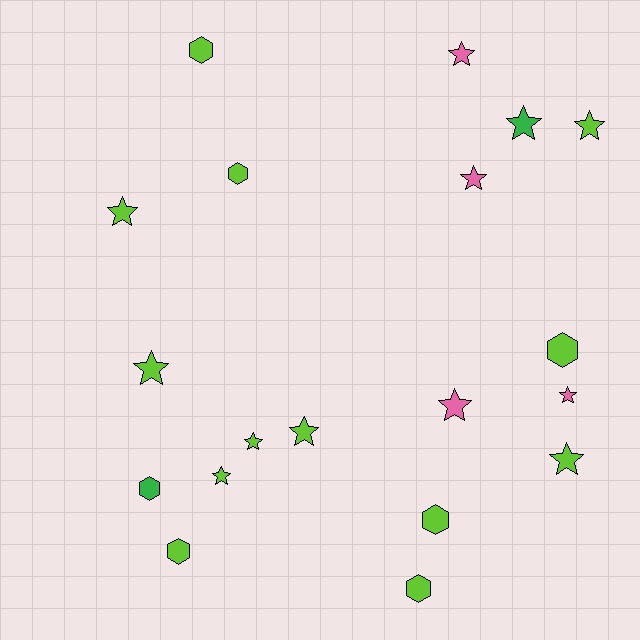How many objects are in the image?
There are 19 objects.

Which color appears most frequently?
Lime, with 13 objects.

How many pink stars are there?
There are 4 pink stars.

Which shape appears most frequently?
Star, with 12 objects.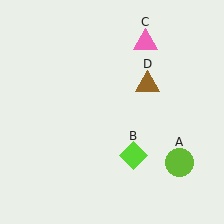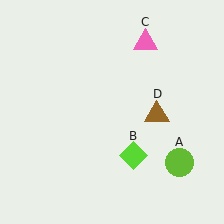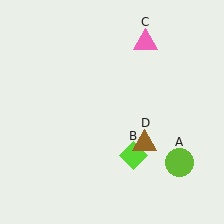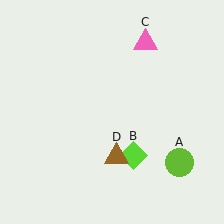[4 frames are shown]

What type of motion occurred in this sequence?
The brown triangle (object D) rotated clockwise around the center of the scene.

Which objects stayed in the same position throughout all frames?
Lime circle (object A) and lime diamond (object B) and pink triangle (object C) remained stationary.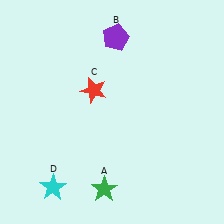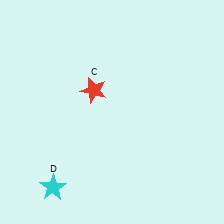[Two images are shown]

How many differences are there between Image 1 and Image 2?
There are 2 differences between the two images.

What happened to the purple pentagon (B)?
The purple pentagon (B) was removed in Image 2. It was in the top-right area of Image 1.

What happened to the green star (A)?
The green star (A) was removed in Image 2. It was in the bottom-left area of Image 1.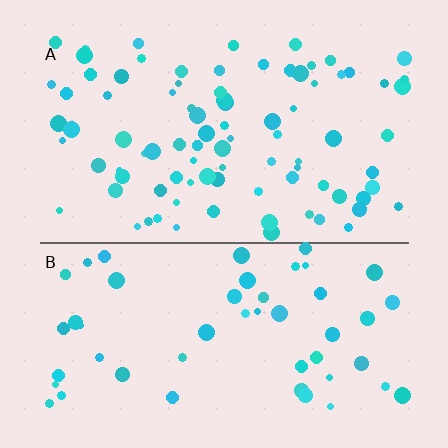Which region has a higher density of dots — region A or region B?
A (the top).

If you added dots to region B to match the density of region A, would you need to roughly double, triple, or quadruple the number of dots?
Approximately double.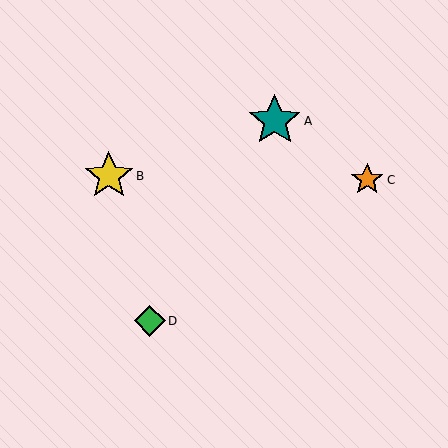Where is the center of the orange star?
The center of the orange star is at (367, 180).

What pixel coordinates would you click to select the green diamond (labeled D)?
Click at (150, 321) to select the green diamond D.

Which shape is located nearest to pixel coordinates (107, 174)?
The yellow star (labeled B) at (109, 176) is nearest to that location.